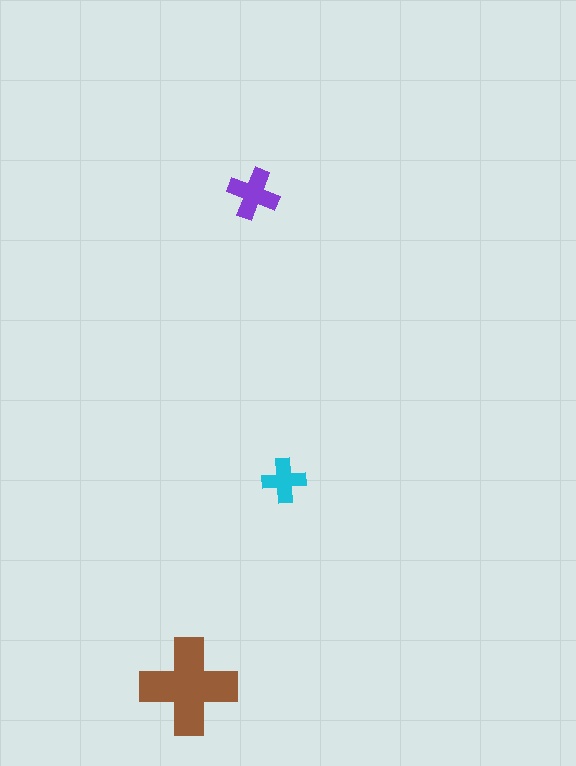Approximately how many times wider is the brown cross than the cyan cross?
About 2 times wider.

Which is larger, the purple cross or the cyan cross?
The purple one.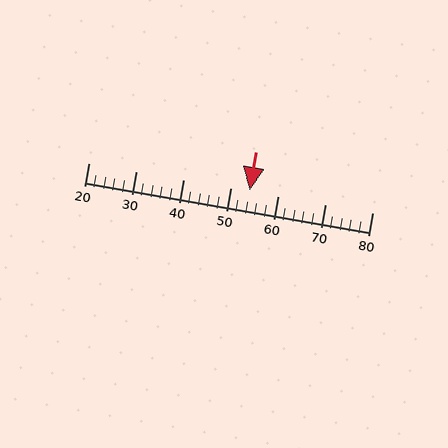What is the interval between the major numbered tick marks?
The major tick marks are spaced 10 units apart.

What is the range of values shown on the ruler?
The ruler shows values from 20 to 80.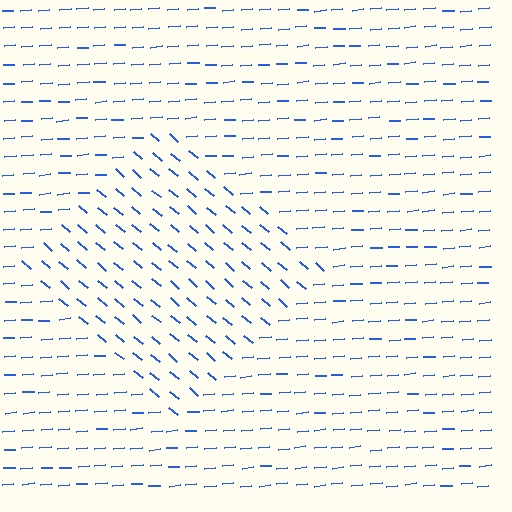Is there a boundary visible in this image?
Yes, there is a texture boundary formed by a change in line orientation.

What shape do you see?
I see a diamond.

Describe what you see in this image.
The image is filled with small blue line segments. A diamond region in the image has lines oriented differently from the surrounding lines, creating a visible texture boundary.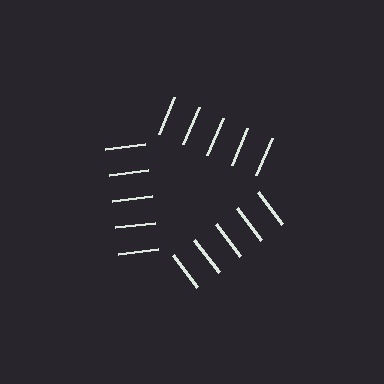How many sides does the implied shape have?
3 sides — the line-ends trace a triangle.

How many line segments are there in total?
15 — 5 along each of the 3 edges.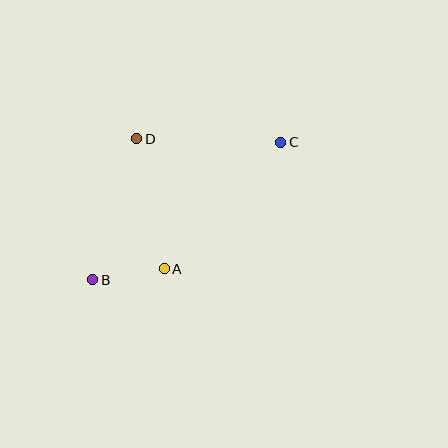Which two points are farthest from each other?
Points B and C are farthest from each other.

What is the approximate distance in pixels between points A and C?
The distance between A and C is approximately 172 pixels.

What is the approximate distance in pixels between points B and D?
The distance between B and D is approximately 148 pixels.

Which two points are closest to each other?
Points A and B are closest to each other.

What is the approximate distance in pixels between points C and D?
The distance between C and D is approximately 144 pixels.